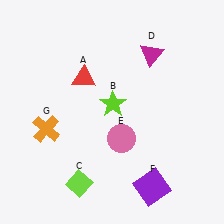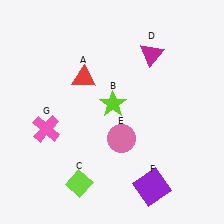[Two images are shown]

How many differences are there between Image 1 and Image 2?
There is 1 difference between the two images.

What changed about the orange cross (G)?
In Image 1, G is orange. In Image 2, it changed to pink.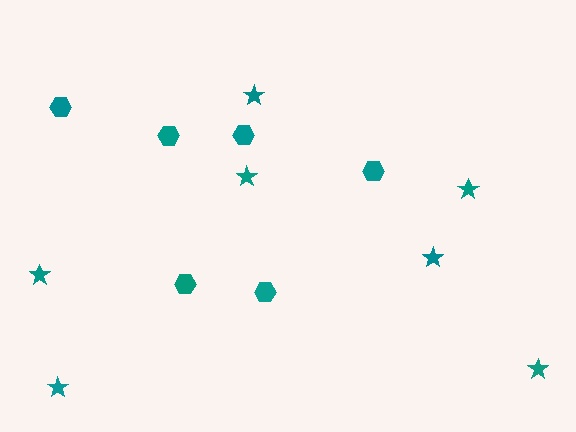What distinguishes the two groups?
There are 2 groups: one group of hexagons (6) and one group of stars (7).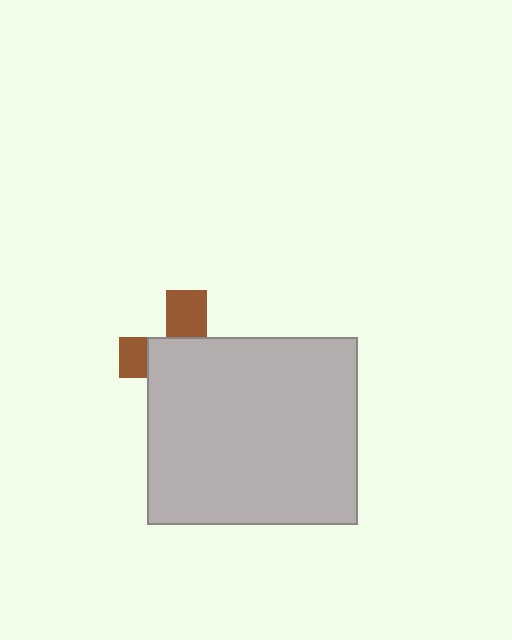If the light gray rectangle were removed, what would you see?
You would see the complete brown cross.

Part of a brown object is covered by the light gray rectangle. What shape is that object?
It is a cross.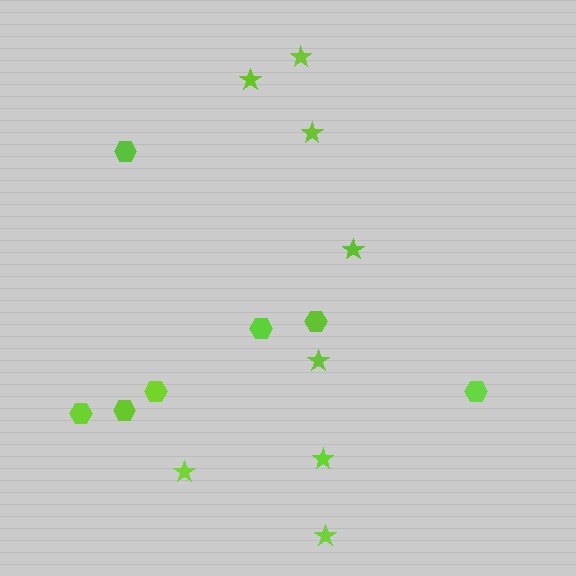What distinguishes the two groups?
There are 2 groups: one group of stars (8) and one group of hexagons (7).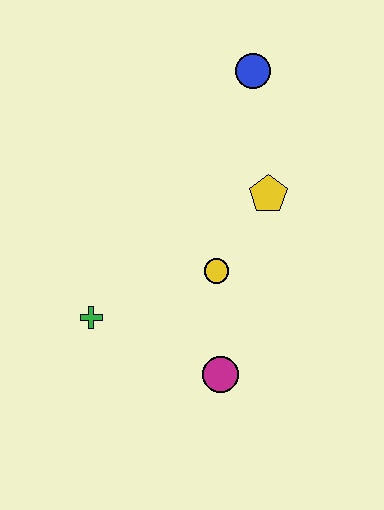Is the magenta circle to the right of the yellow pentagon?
No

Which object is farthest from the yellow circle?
The blue circle is farthest from the yellow circle.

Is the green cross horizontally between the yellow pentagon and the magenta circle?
No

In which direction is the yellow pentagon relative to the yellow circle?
The yellow pentagon is above the yellow circle.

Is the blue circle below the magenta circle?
No